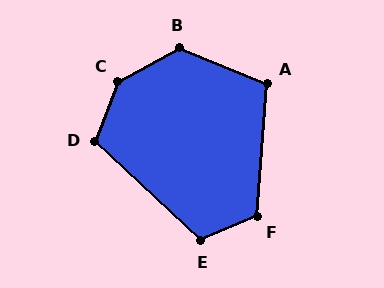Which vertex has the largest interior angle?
C, at approximately 140 degrees.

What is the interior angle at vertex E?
Approximately 113 degrees (obtuse).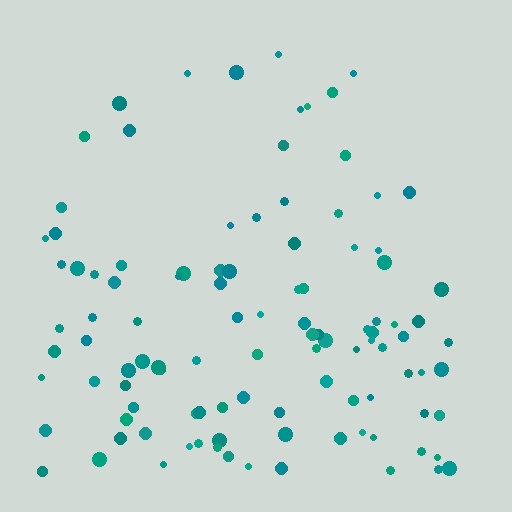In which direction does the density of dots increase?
From top to bottom, with the bottom side densest.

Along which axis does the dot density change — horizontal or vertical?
Vertical.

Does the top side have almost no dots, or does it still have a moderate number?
Still a moderate number, just noticeably fewer than the bottom.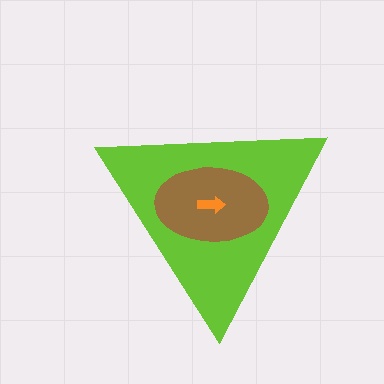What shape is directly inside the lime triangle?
The brown ellipse.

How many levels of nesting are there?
3.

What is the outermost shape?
The lime triangle.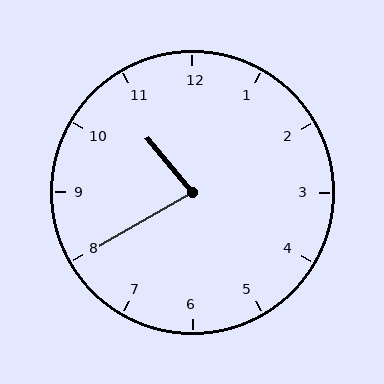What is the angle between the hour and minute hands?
Approximately 80 degrees.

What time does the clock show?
10:40.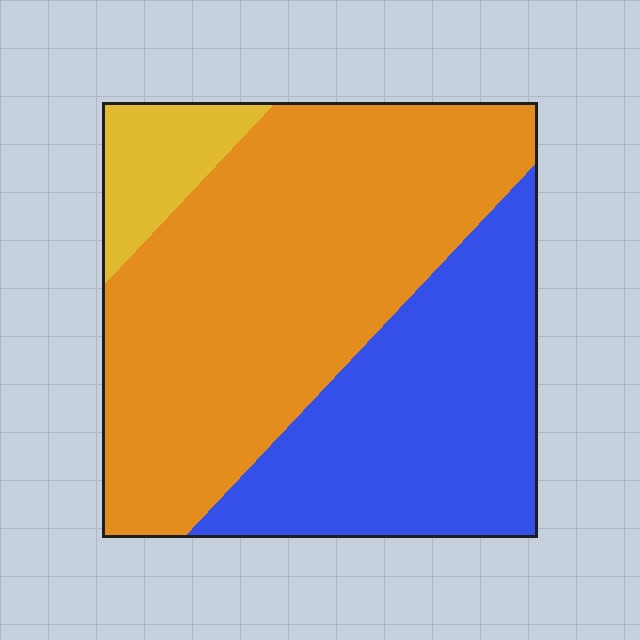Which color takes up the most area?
Orange, at roughly 55%.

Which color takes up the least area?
Yellow, at roughly 10%.